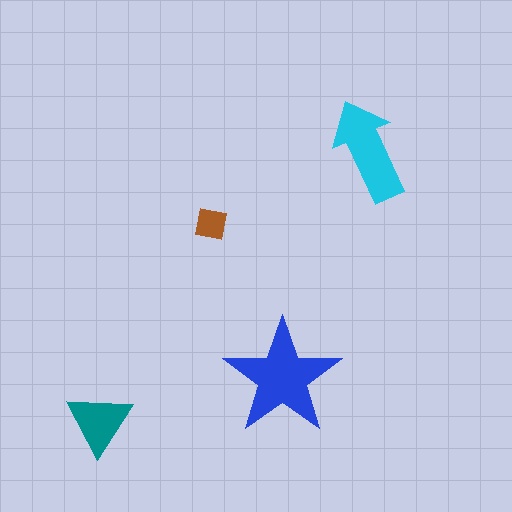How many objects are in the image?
There are 4 objects in the image.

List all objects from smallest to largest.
The brown square, the teal triangle, the cyan arrow, the blue star.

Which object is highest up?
The cyan arrow is topmost.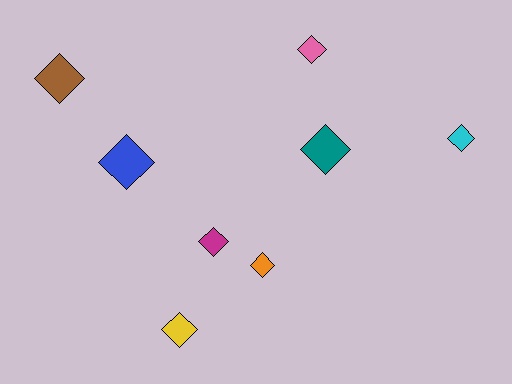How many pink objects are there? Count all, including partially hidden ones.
There is 1 pink object.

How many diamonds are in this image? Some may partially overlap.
There are 8 diamonds.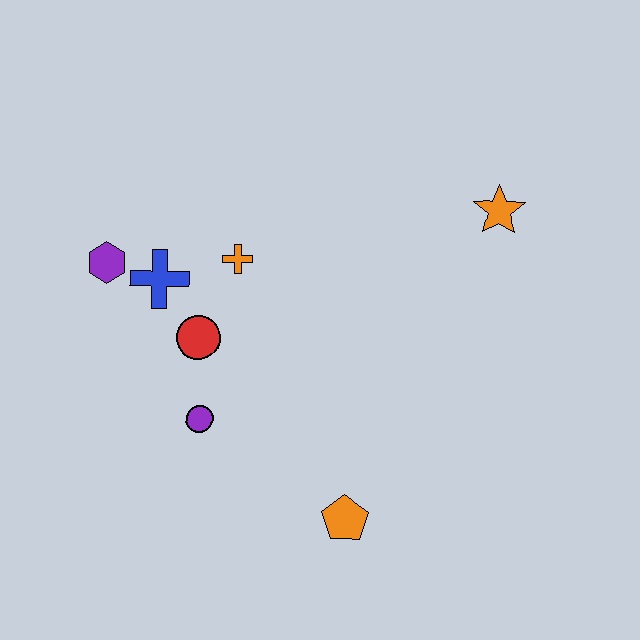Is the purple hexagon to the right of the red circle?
No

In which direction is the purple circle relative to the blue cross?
The purple circle is below the blue cross.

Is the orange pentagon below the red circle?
Yes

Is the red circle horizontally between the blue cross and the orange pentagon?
Yes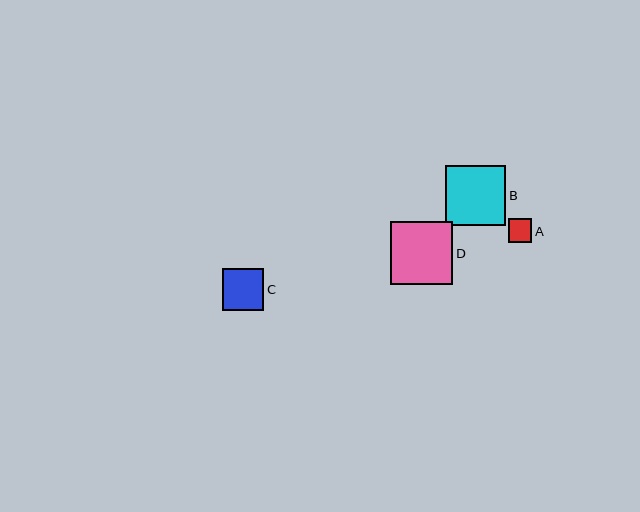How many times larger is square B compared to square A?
Square B is approximately 2.6 times the size of square A.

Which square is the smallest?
Square A is the smallest with a size of approximately 23 pixels.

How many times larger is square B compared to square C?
Square B is approximately 1.5 times the size of square C.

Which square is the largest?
Square D is the largest with a size of approximately 63 pixels.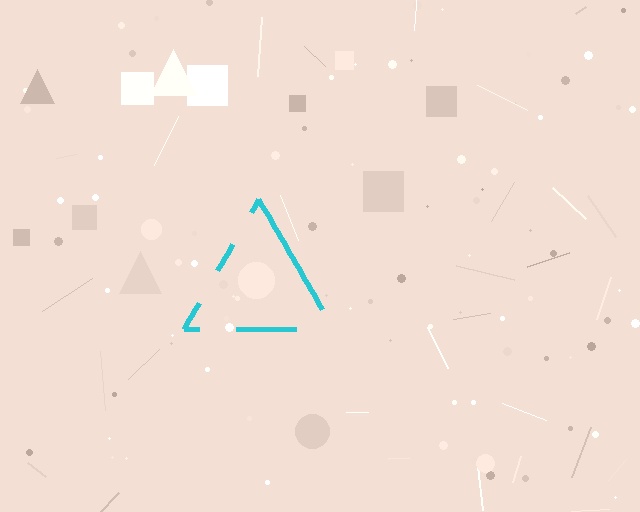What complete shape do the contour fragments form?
The contour fragments form a triangle.